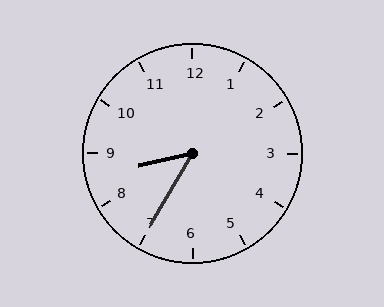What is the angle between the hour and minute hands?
Approximately 48 degrees.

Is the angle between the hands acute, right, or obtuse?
It is acute.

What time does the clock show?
8:35.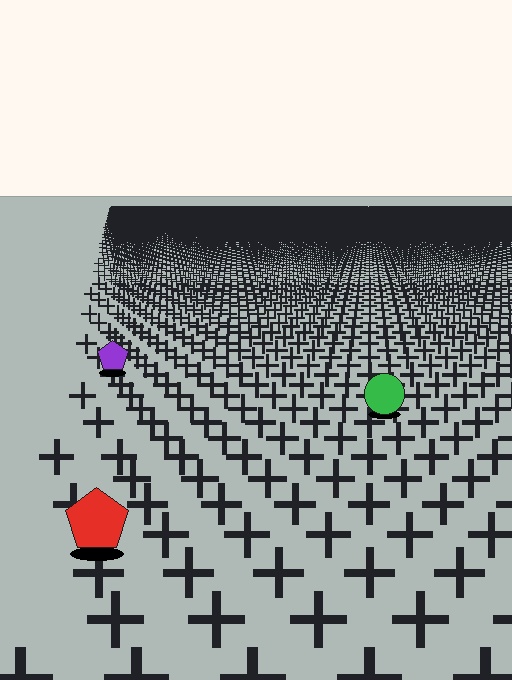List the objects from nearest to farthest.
From nearest to farthest: the red pentagon, the green circle, the purple pentagon.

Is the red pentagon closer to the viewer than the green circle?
Yes. The red pentagon is closer — you can tell from the texture gradient: the ground texture is coarser near it.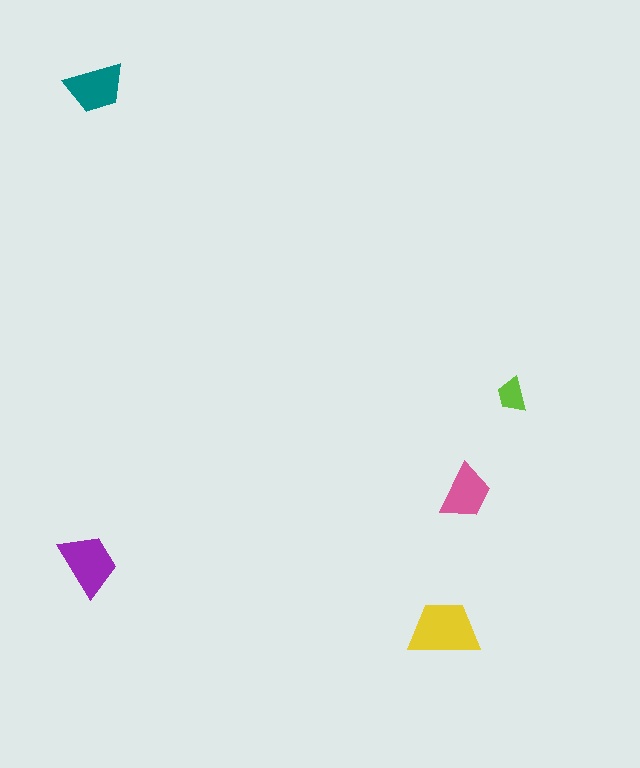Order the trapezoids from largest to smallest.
the yellow one, the purple one, the teal one, the pink one, the lime one.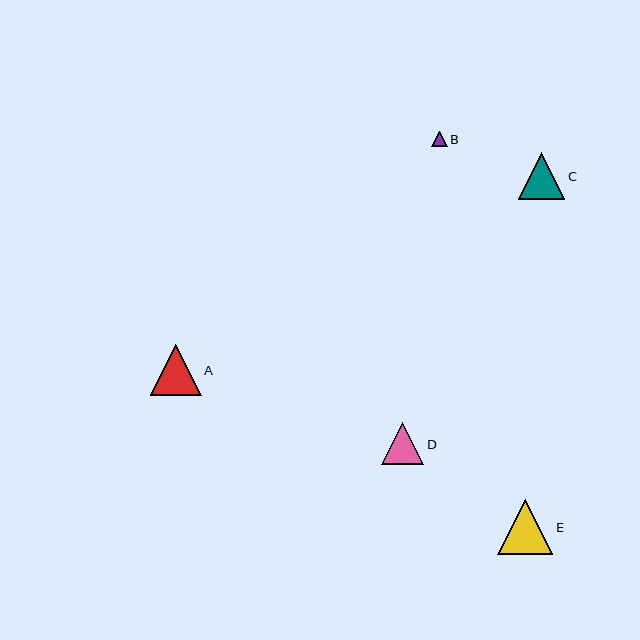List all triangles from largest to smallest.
From largest to smallest: E, A, C, D, B.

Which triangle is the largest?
Triangle E is the largest with a size of approximately 55 pixels.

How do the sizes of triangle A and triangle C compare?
Triangle A and triangle C are approximately the same size.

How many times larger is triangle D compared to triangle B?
Triangle D is approximately 2.7 times the size of triangle B.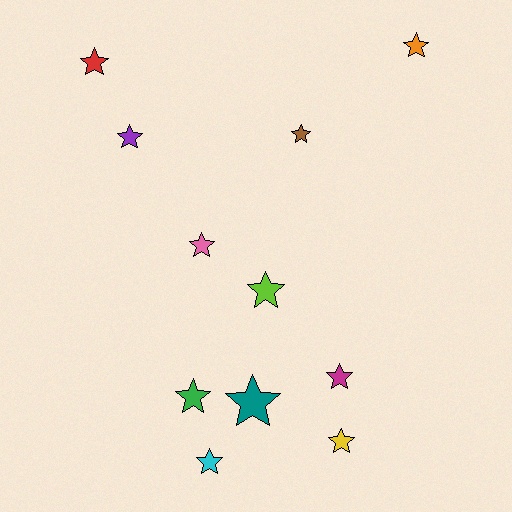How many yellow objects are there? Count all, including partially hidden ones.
There is 1 yellow object.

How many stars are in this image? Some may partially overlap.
There are 11 stars.